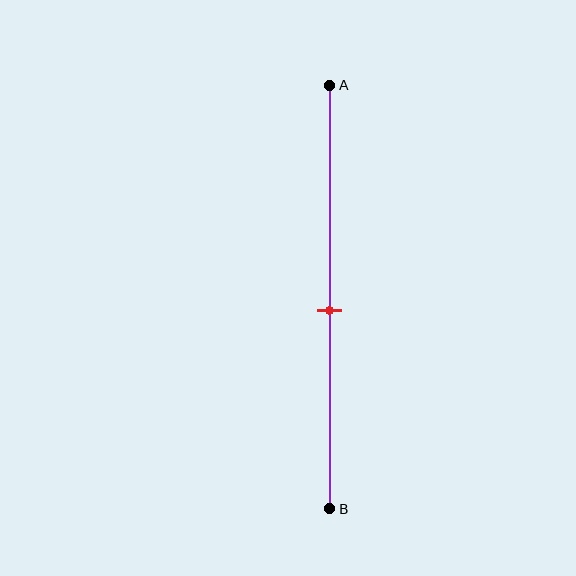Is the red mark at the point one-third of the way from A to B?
No, the mark is at about 55% from A, not at the 33% one-third point.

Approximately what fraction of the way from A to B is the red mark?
The red mark is approximately 55% of the way from A to B.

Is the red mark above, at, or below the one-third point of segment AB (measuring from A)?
The red mark is below the one-third point of segment AB.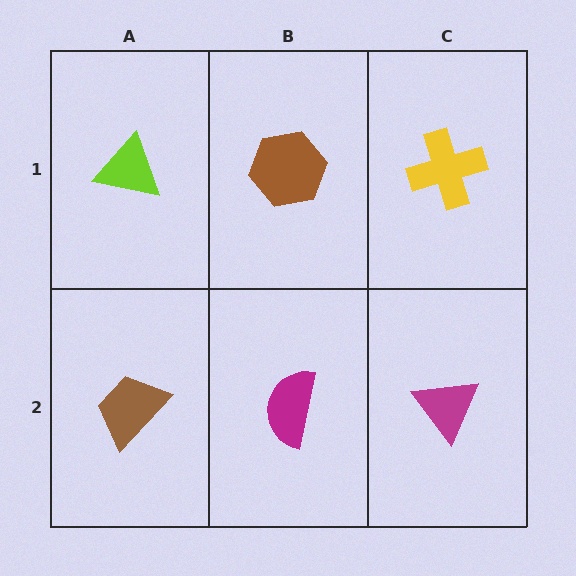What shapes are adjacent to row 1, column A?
A brown trapezoid (row 2, column A), a brown hexagon (row 1, column B).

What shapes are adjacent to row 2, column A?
A lime triangle (row 1, column A), a magenta semicircle (row 2, column B).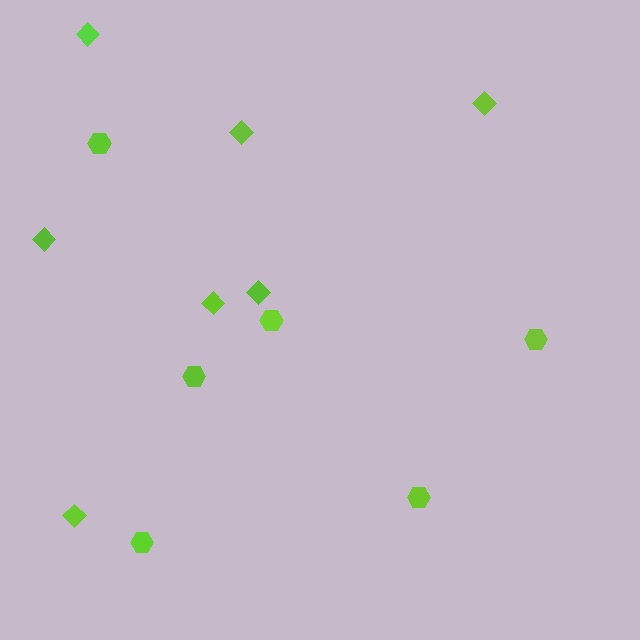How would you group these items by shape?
There are 2 groups: one group of diamonds (7) and one group of hexagons (6).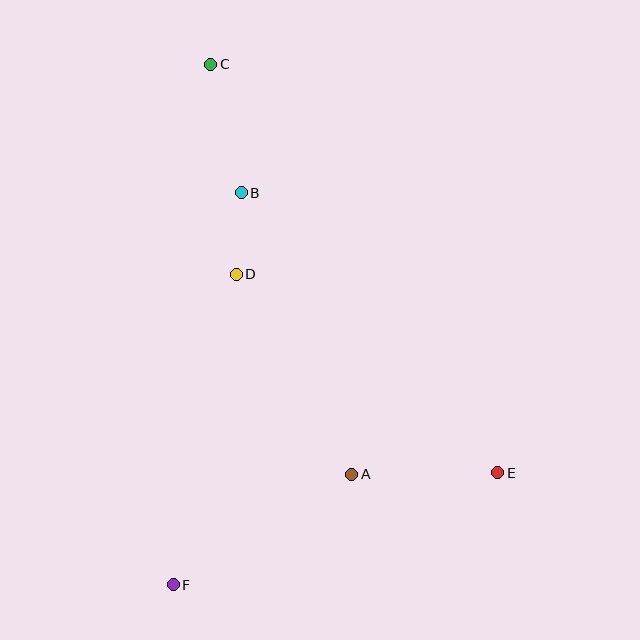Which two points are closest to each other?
Points B and D are closest to each other.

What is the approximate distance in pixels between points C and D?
The distance between C and D is approximately 212 pixels.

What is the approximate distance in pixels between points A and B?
The distance between A and B is approximately 302 pixels.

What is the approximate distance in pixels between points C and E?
The distance between C and E is approximately 499 pixels.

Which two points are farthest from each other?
Points C and F are farthest from each other.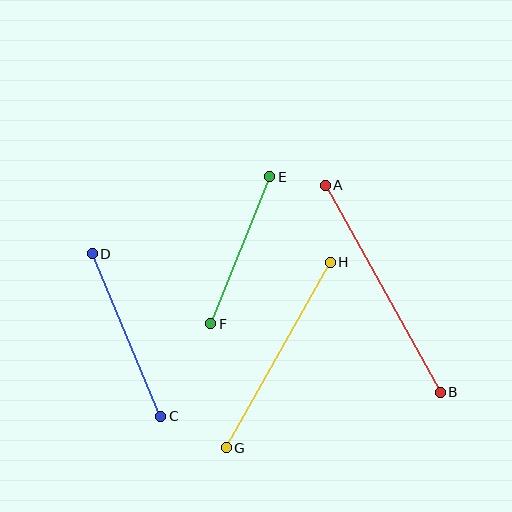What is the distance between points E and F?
The distance is approximately 158 pixels.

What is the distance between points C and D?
The distance is approximately 177 pixels.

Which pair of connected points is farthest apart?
Points A and B are farthest apart.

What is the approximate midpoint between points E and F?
The midpoint is at approximately (240, 250) pixels.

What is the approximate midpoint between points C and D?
The midpoint is at approximately (126, 335) pixels.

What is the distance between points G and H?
The distance is approximately 213 pixels.